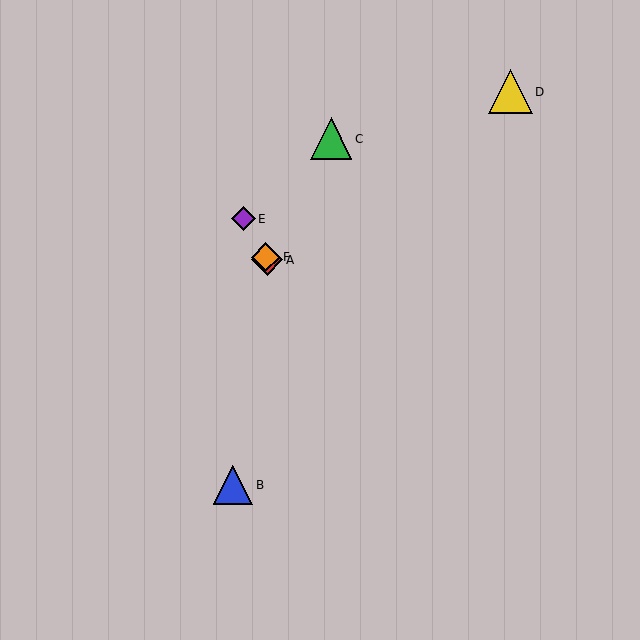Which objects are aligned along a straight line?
Objects A, E, F are aligned along a straight line.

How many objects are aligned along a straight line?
3 objects (A, E, F) are aligned along a straight line.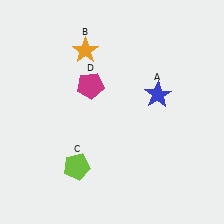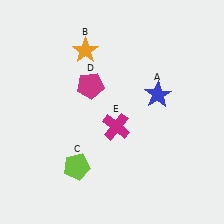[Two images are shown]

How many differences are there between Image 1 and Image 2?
There is 1 difference between the two images.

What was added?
A magenta cross (E) was added in Image 2.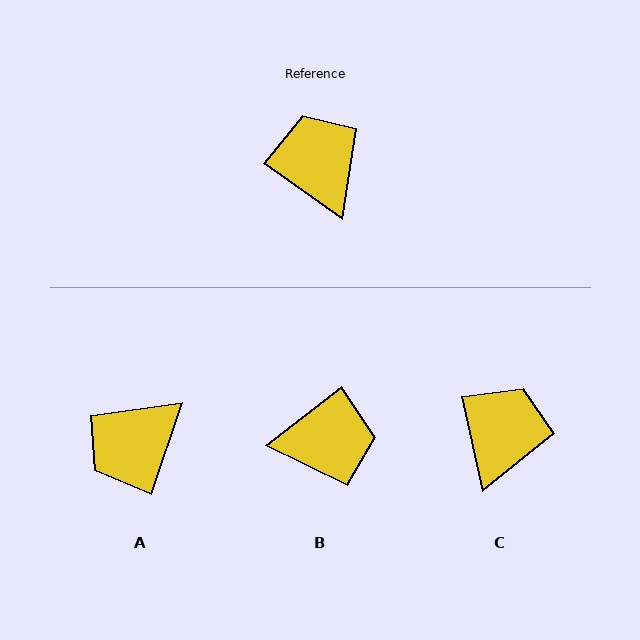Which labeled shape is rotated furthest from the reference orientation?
B, about 107 degrees away.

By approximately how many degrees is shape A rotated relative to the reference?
Approximately 107 degrees counter-clockwise.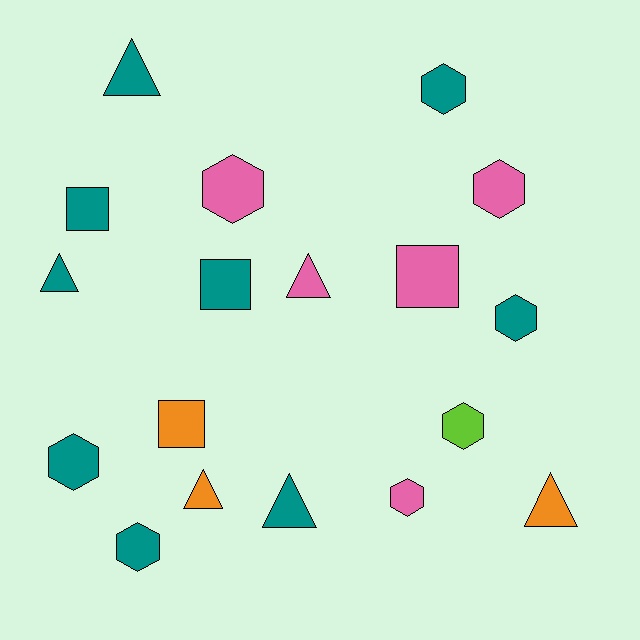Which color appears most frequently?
Teal, with 9 objects.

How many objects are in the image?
There are 18 objects.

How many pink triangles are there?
There is 1 pink triangle.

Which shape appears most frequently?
Hexagon, with 8 objects.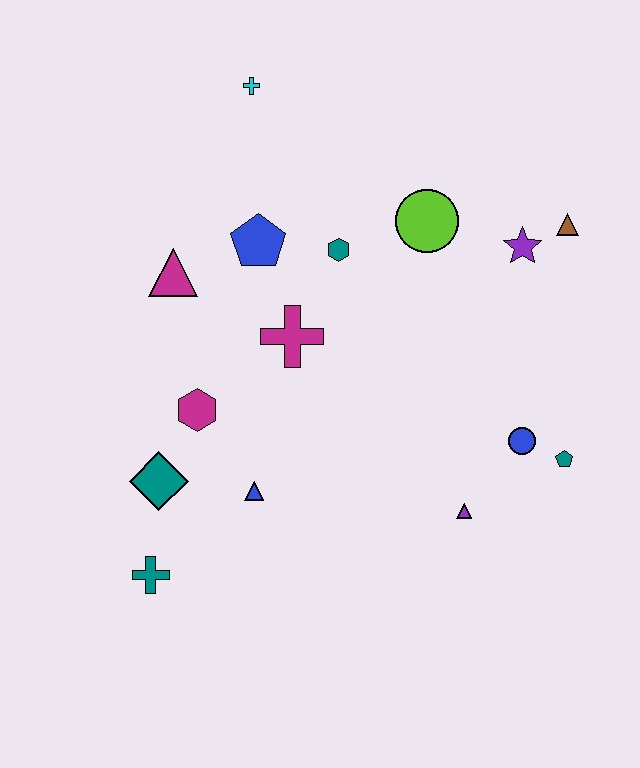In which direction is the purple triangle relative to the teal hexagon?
The purple triangle is below the teal hexagon.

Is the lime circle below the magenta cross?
No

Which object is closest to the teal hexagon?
The blue pentagon is closest to the teal hexagon.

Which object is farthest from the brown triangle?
The teal cross is farthest from the brown triangle.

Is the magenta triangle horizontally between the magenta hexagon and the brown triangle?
No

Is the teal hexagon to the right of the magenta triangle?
Yes